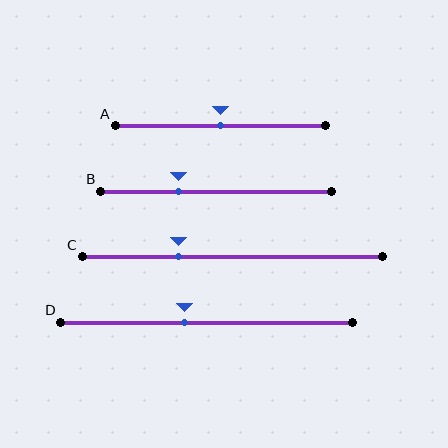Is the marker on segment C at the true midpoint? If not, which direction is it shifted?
No, the marker on segment C is shifted to the left by about 18% of the segment length.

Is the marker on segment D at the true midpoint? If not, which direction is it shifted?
No, the marker on segment D is shifted to the left by about 8% of the segment length.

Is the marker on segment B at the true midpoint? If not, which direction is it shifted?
No, the marker on segment B is shifted to the left by about 16% of the segment length.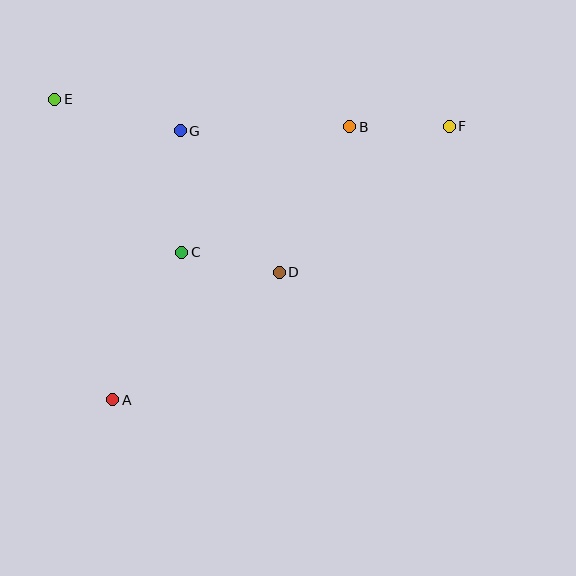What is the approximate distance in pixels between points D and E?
The distance between D and E is approximately 283 pixels.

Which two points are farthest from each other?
Points A and F are farthest from each other.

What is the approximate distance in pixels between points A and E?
The distance between A and E is approximately 306 pixels.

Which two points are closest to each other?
Points C and D are closest to each other.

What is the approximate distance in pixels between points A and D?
The distance between A and D is approximately 210 pixels.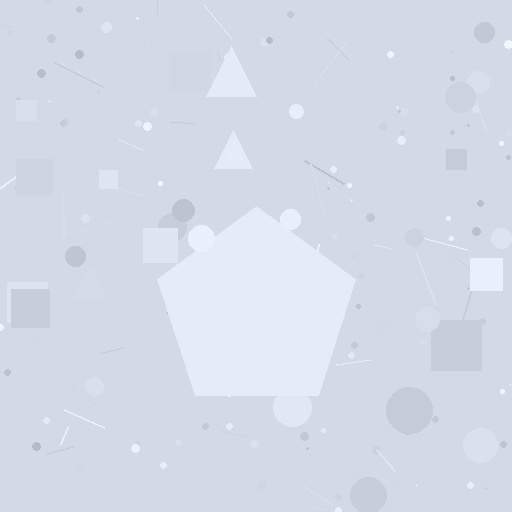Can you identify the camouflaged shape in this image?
The camouflaged shape is a pentagon.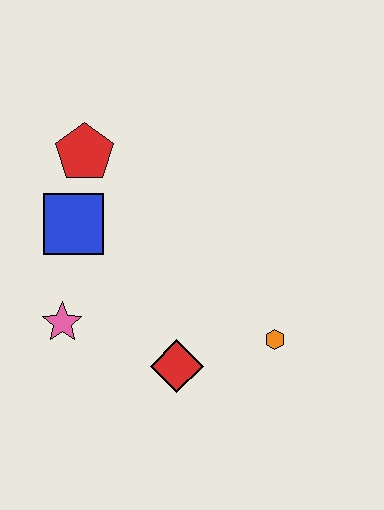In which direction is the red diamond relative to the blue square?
The red diamond is below the blue square.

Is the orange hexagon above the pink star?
No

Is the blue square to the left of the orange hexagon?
Yes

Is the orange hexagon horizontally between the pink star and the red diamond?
No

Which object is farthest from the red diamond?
The red pentagon is farthest from the red diamond.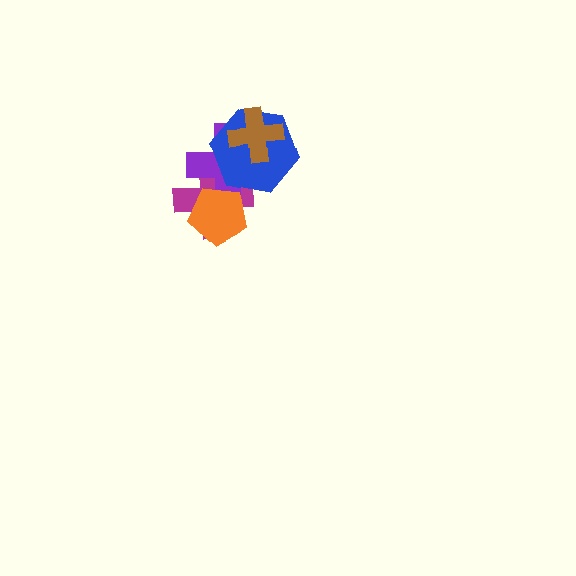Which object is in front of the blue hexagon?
The brown cross is in front of the blue hexagon.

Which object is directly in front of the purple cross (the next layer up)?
The blue hexagon is directly in front of the purple cross.